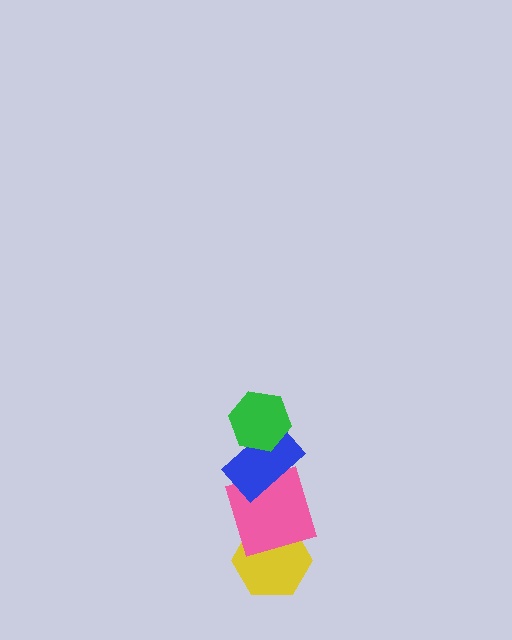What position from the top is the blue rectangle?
The blue rectangle is 2nd from the top.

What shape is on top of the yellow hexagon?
The pink square is on top of the yellow hexagon.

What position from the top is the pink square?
The pink square is 3rd from the top.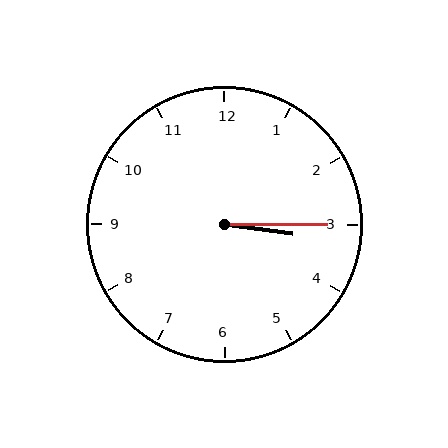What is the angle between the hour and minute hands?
Approximately 8 degrees.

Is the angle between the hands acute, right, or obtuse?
It is acute.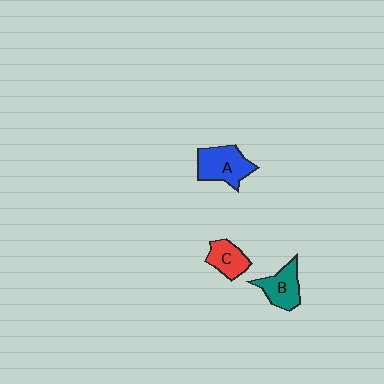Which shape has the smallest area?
Shape C (red).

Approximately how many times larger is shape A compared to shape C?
Approximately 1.5 times.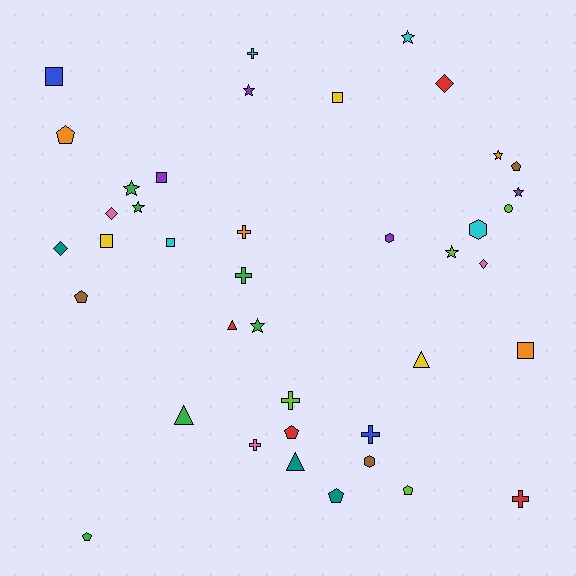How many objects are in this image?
There are 40 objects.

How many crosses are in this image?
There are 7 crosses.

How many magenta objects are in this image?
There are no magenta objects.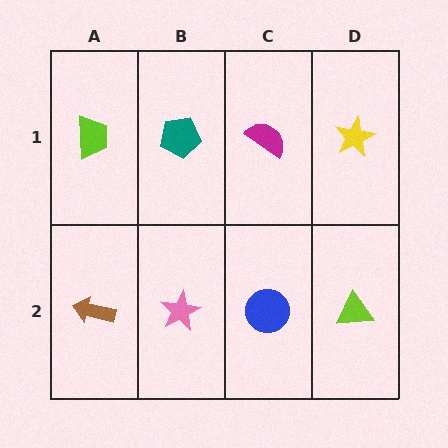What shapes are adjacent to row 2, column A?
A lime trapezoid (row 1, column A), a pink star (row 2, column B).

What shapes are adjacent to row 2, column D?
A yellow star (row 1, column D), a blue circle (row 2, column C).